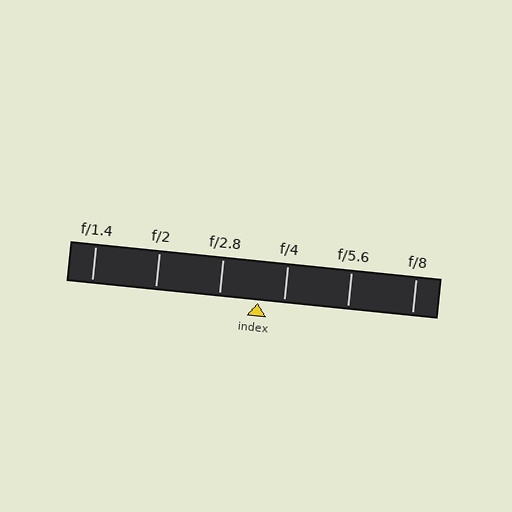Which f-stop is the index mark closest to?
The index mark is closest to f/4.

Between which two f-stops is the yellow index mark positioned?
The index mark is between f/2.8 and f/4.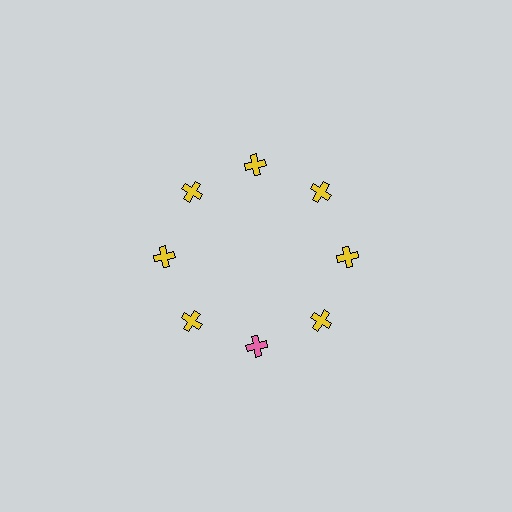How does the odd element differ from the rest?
It has a different color: pink instead of yellow.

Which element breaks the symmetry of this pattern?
The pink cross at roughly the 6 o'clock position breaks the symmetry. All other shapes are yellow crosses.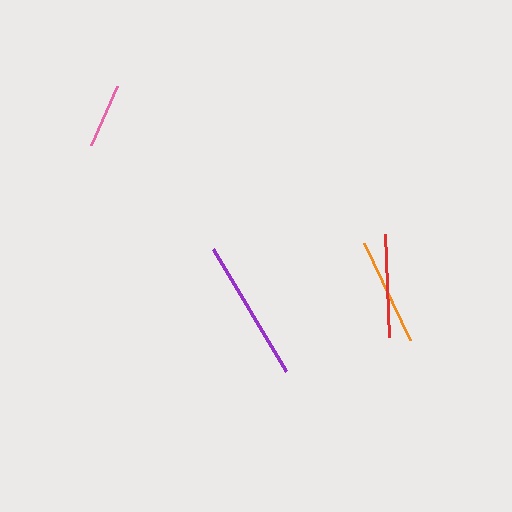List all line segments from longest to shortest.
From longest to shortest: purple, orange, red, pink.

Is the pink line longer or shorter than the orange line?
The orange line is longer than the pink line.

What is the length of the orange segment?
The orange segment is approximately 107 pixels long.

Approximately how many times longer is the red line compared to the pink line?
The red line is approximately 1.6 times the length of the pink line.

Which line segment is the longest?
The purple line is the longest at approximately 142 pixels.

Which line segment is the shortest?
The pink line is the shortest at approximately 64 pixels.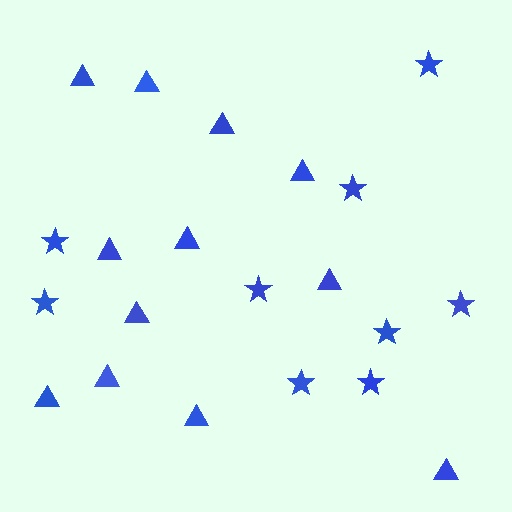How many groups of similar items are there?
There are 2 groups: one group of triangles (12) and one group of stars (9).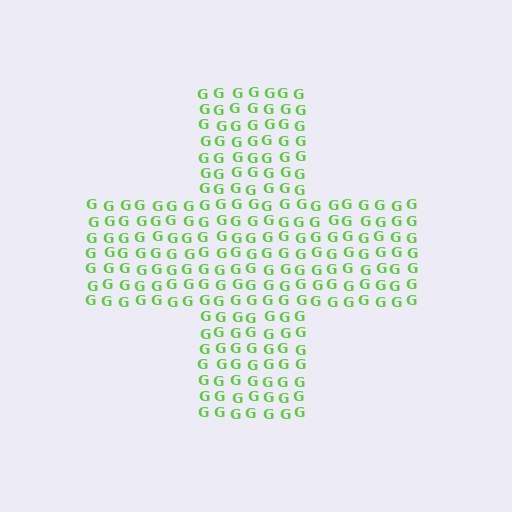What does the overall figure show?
The overall figure shows a cross.